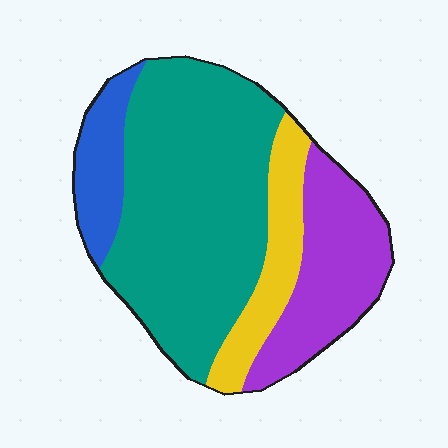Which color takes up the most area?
Teal, at roughly 55%.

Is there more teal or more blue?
Teal.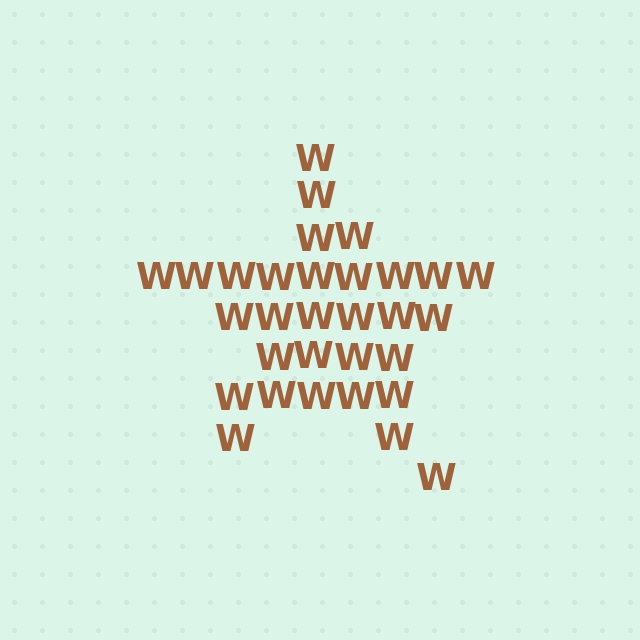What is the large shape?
The large shape is a star.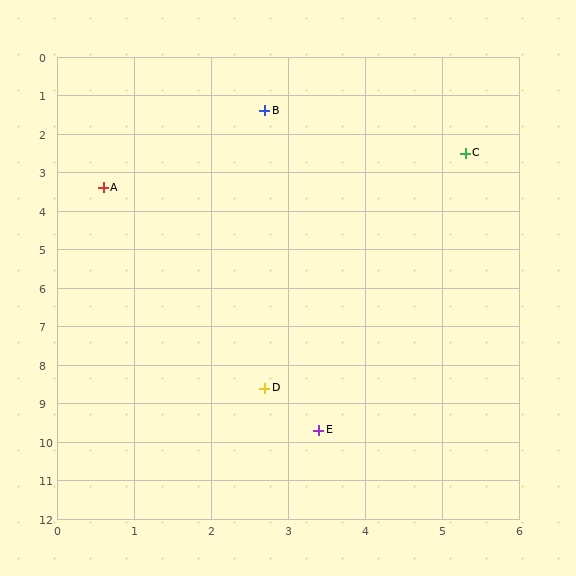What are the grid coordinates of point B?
Point B is at approximately (2.7, 1.4).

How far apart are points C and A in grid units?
Points C and A are about 4.8 grid units apart.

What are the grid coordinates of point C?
Point C is at approximately (5.3, 2.5).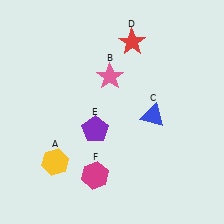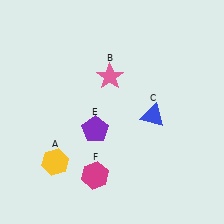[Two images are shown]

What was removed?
The red star (D) was removed in Image 2.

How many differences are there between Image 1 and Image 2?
There is 1 difference between the two images.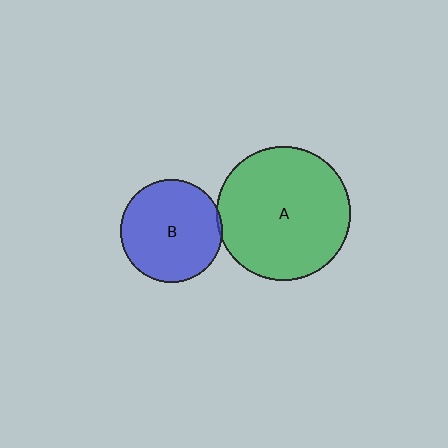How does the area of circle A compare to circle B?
Approximately 1.7 times.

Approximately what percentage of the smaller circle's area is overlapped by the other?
Approximately 5%.